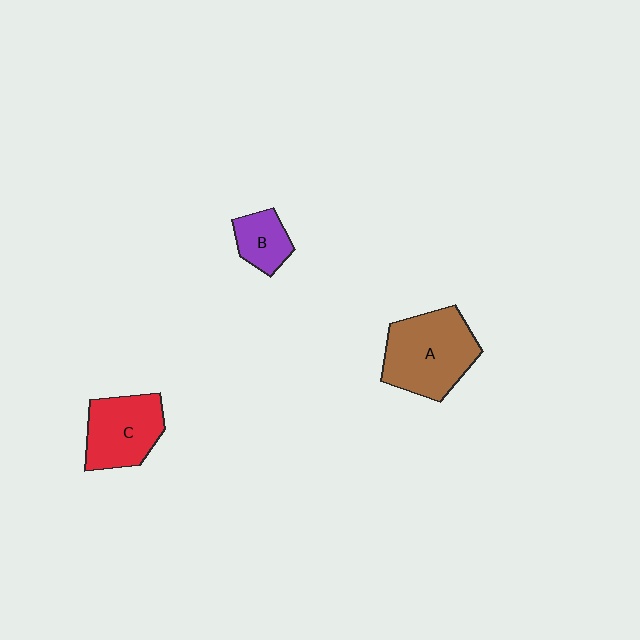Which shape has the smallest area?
Shape B (purple).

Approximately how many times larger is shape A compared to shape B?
Approximately 2.4 times.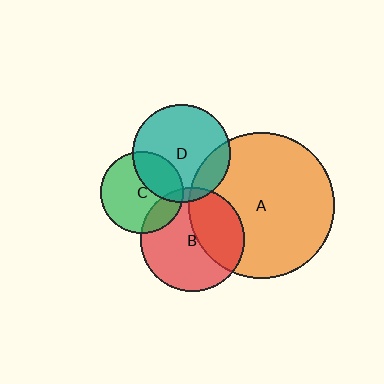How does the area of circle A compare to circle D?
Approximately 2.2 times.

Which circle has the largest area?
Circle A (orange).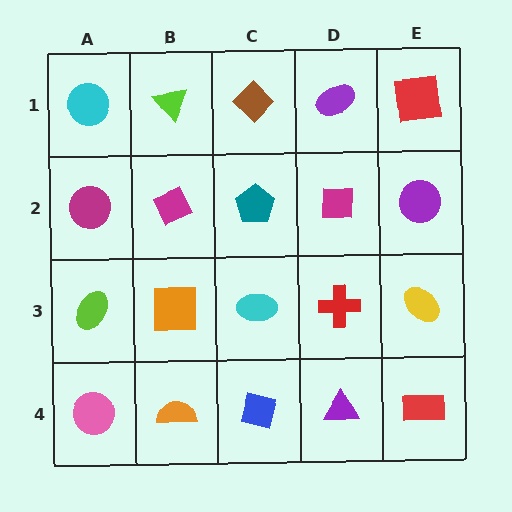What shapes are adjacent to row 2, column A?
A cyan circle (row 1, column A), a lime ellipse (row 3, column A), a magenta diamond (row 2, column B).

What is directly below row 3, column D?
A purple triangle.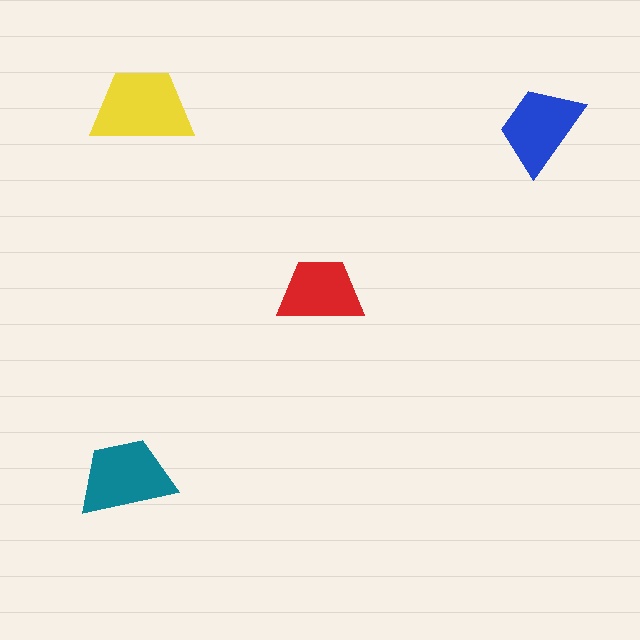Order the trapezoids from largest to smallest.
the yellow one, the teal one, the blue one, the red one.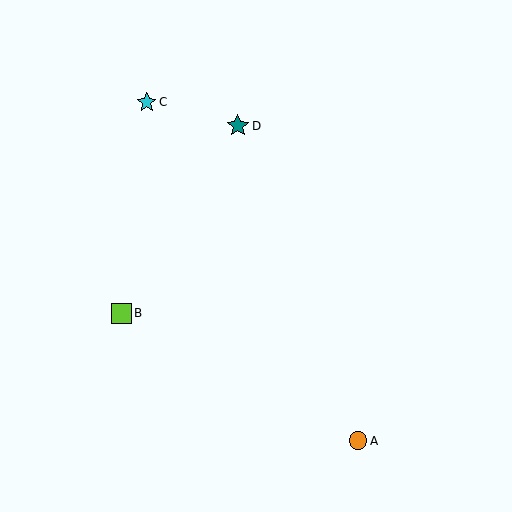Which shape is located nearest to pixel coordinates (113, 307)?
The lime square (labeled B) at (121, 313) is nearest to that location.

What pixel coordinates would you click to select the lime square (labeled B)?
Click at (121, 313) to select the lime square B.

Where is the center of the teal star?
The center of the teal star is at (238, 126).